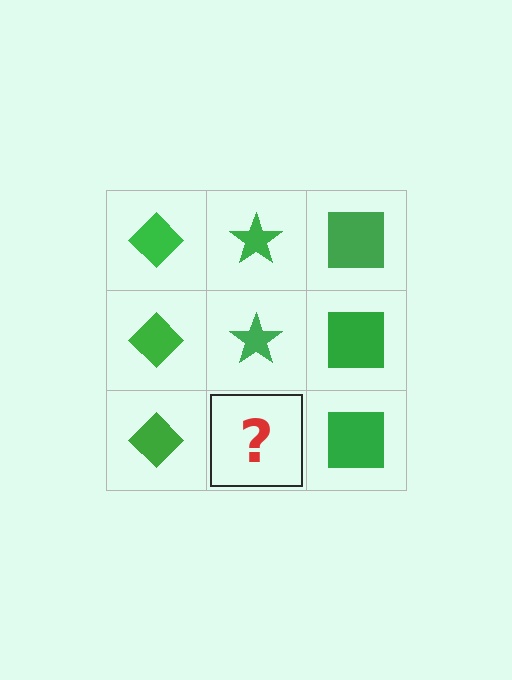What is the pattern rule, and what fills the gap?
The rule is that each column has a consistent shape. The gap should be filled with a green star.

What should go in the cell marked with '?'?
The missing cell should contain a green star.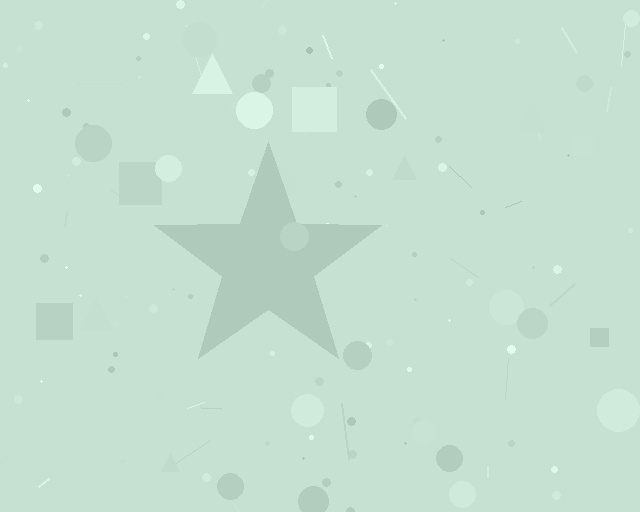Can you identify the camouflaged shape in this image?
The camouflaged shape is a star.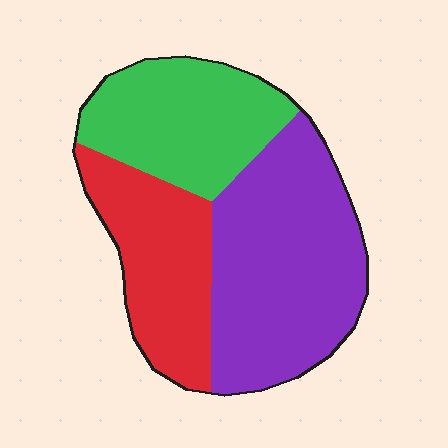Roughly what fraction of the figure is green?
Green covers 28% of the figure.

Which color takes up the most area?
Purple, at roughly 45%.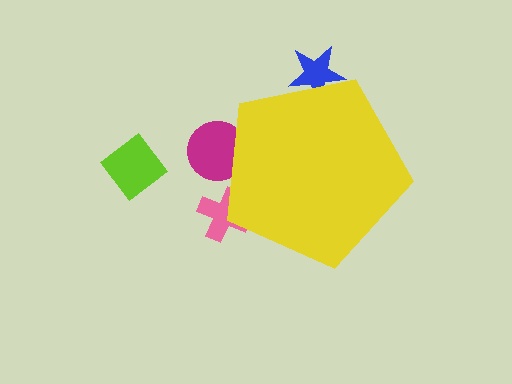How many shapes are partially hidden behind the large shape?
3 shapes are partially hidden.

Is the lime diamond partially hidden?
No, the lime diamond is fully visible.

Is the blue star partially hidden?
Yes, the blue star is partially hidden behind the yellow pentagon.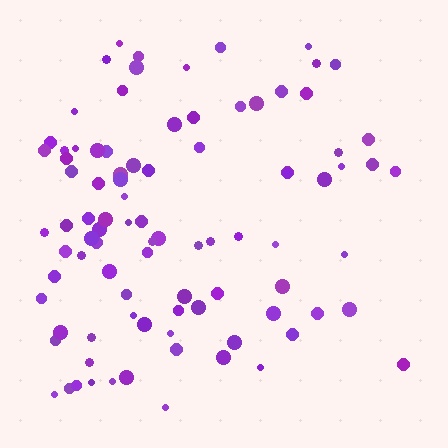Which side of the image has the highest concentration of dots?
The left.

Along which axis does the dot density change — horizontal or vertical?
Horizontal.